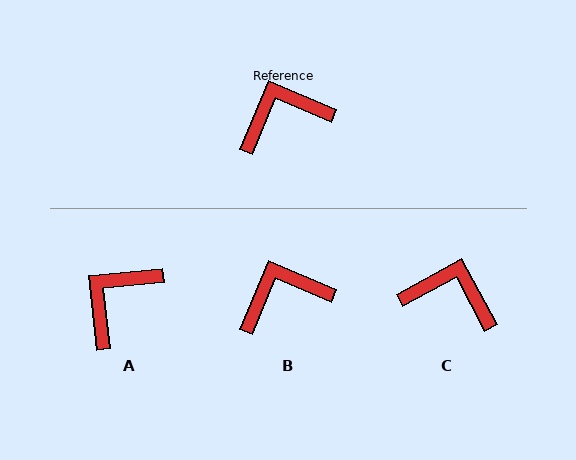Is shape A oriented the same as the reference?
No, it is off by about 29 degrees.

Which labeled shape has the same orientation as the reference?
B.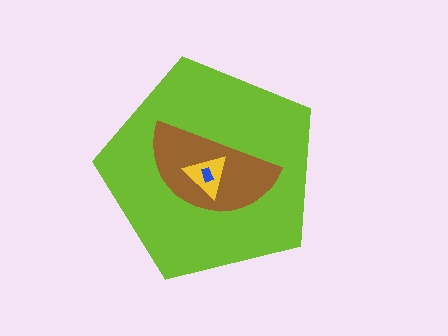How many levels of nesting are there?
4.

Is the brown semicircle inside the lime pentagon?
Yes.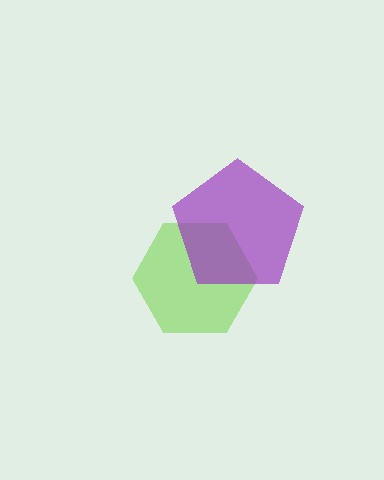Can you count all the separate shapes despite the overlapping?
Yes, there are 2 separate shapes.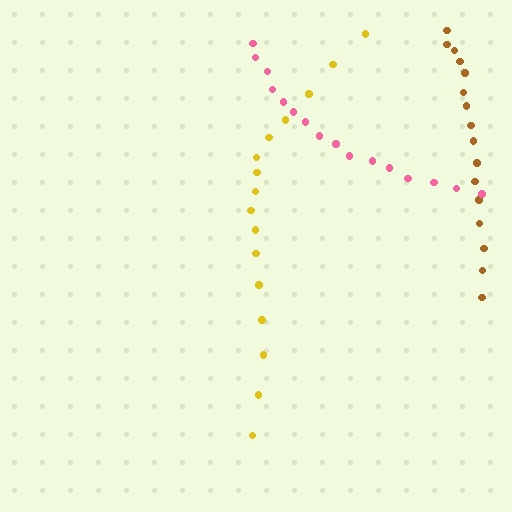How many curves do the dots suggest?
There are 3 distinct paths.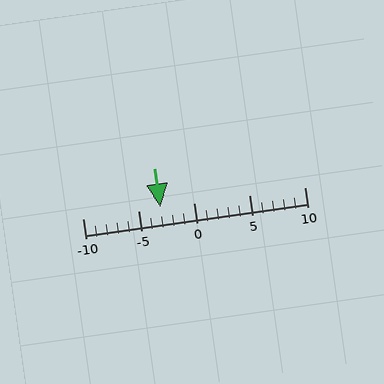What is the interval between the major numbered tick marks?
The major tick marks are spaced 5 units apart.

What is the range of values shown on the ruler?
The ruler shows values from -10 to 10.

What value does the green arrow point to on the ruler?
The green arrow points to approximately -3.